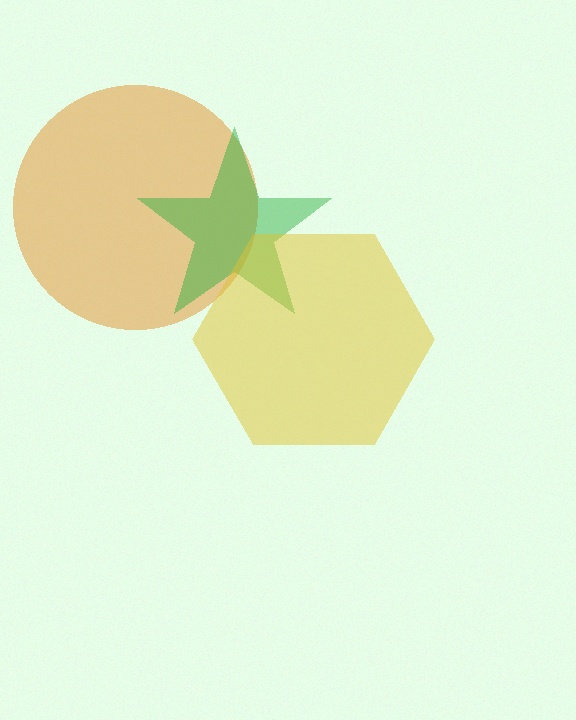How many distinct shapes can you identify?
There are 3 distinct shapes: an orange circle, a green star, a yellow hexagon.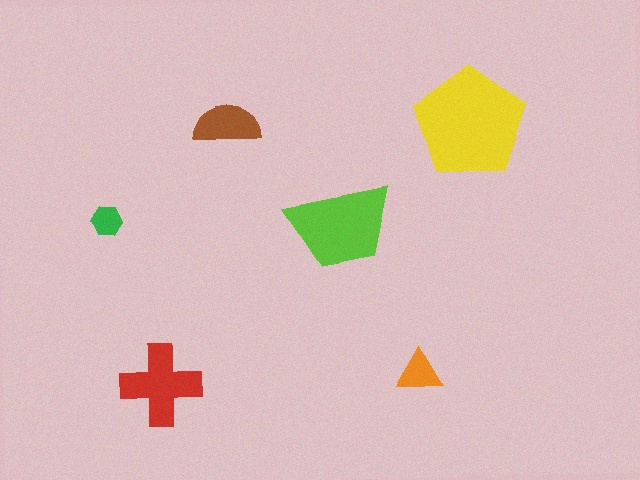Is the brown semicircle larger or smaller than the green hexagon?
Larger.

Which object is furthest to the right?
The yellow pentagon is rightmost.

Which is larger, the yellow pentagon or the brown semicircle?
The yellow pentagon.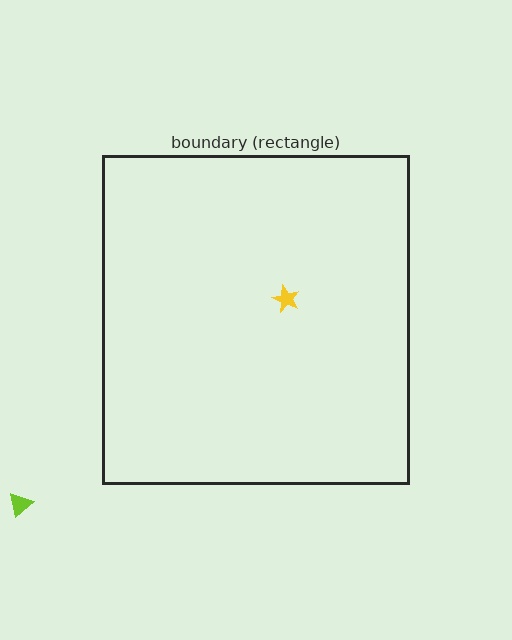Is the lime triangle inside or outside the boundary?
Outside.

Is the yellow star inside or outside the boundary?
Inside.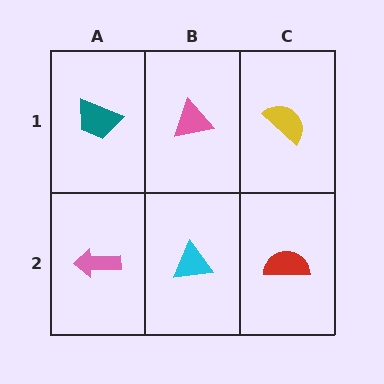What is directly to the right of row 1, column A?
A pink triangle.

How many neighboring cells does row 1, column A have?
2.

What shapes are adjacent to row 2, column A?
A teal trapezoid (row 1, column A), a cyan triangle (row 2, column B).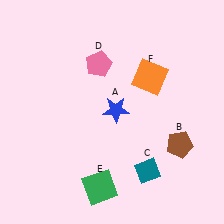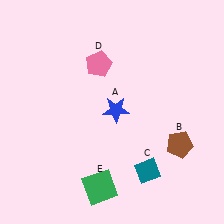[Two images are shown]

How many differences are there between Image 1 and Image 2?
There is 1 difference between the two images.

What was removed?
The orange square (F) was removed in Image 2.